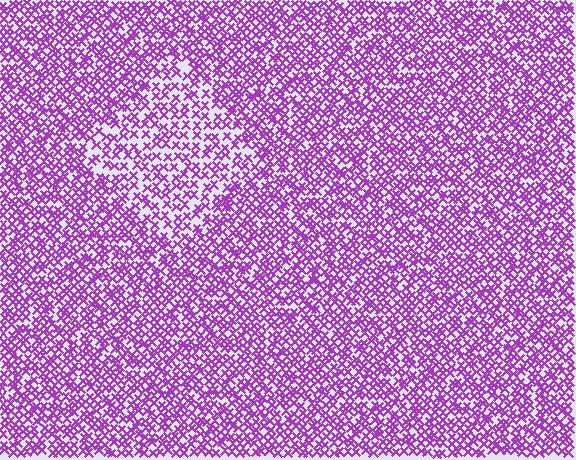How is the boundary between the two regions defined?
The boundary is defined by a change in element density (approximately 1.6x ratio). All elements are the same color, size, and shape.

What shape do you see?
I see a diamond.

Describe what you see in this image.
The image contains small purple elements arranged at two different densities. A diamond-shaped region is visible where the elements are less densely packed than the surrounding area.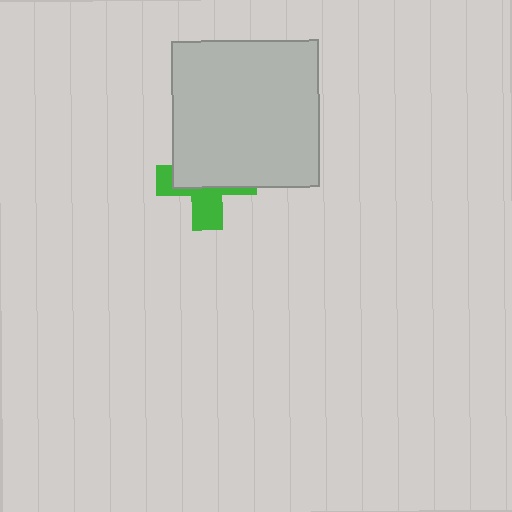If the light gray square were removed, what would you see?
You would see the complete green cross.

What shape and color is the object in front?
The object in front is a light gray square.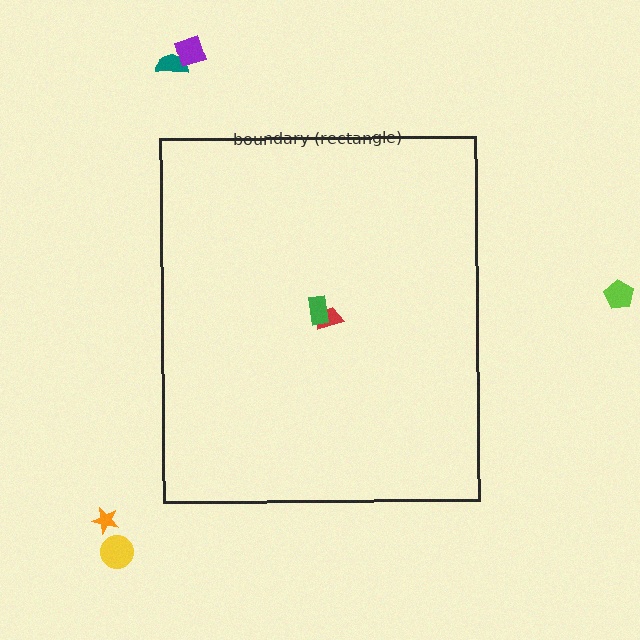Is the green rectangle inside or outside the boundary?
Inside.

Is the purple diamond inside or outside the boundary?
Outside.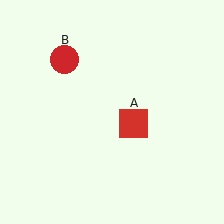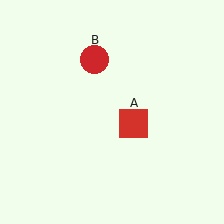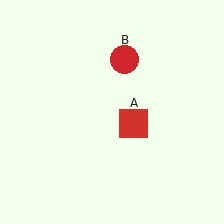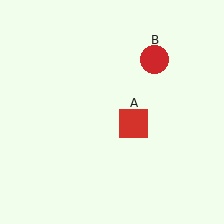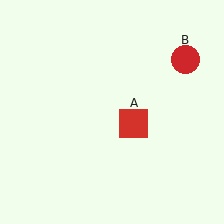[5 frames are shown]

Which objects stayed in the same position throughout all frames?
Red square (object A) remained stationary.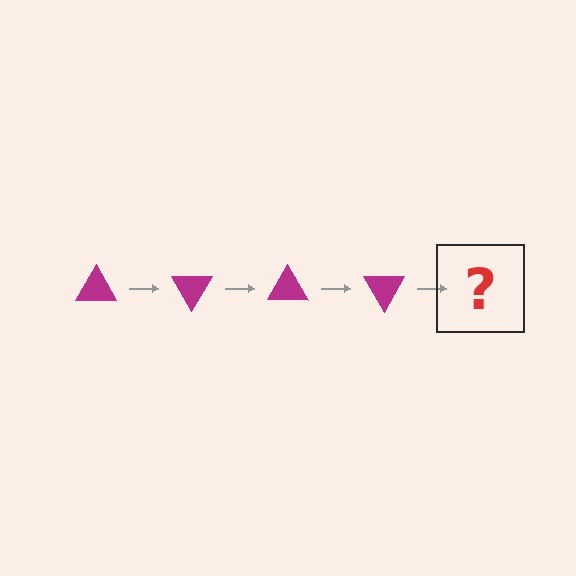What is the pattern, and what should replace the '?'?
The pattern is that the triangle rotates 60 degrees each step. The '?' should be a magenta triangle rotated 240 degrees.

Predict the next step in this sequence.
The next step is a magenta triangle rotated 240 degrees.